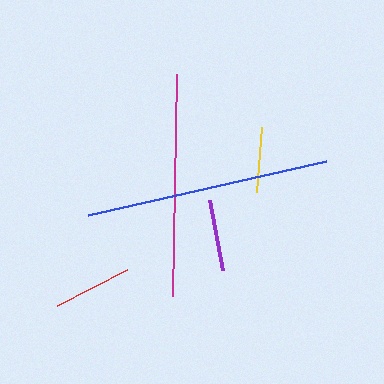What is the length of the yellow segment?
The yellow segment is approximately 65 pixels long.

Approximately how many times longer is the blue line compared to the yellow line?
The blue line is approximately 3.8 times the length of the yellow line.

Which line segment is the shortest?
The yellow line is the shortest at approximately 65 pixels.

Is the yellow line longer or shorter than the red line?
The red line is longer than the yellow line.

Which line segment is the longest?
The blue line is the longest at approximately 244 pixels.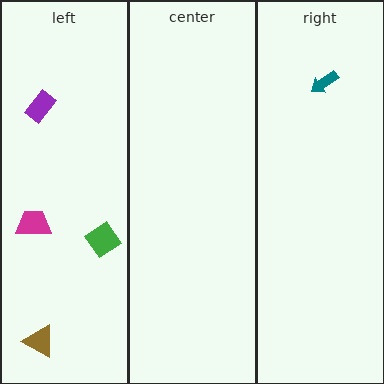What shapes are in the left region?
The magenta trapezoid, the purple rectangle, the green diamond, the brown triangle.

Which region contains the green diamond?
The left region.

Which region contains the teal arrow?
The right region.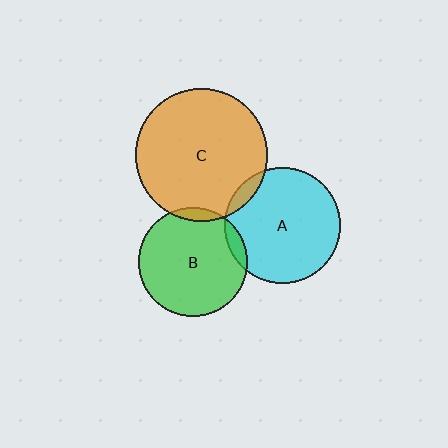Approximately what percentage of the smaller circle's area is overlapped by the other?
Approximately 5%.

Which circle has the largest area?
Circle C (orange).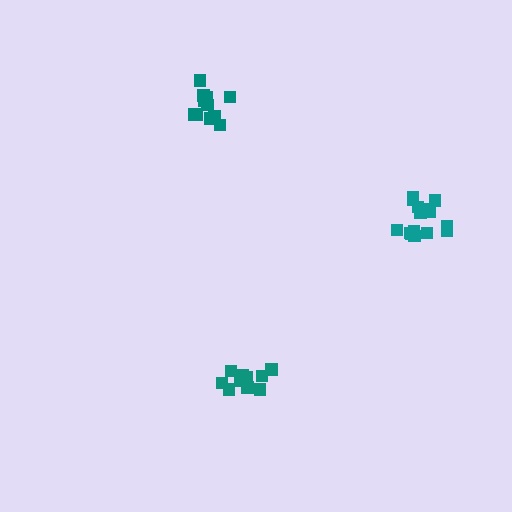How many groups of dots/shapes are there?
There are 3 groups.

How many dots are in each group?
Group 1: 10 dots, Group 2: 12 dots, Group 3: 15 dots (37 total).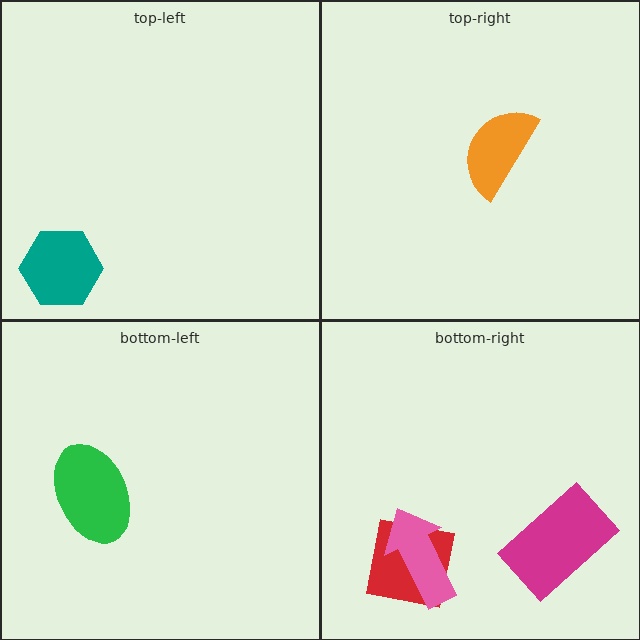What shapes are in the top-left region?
The teal hexagon.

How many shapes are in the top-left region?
1.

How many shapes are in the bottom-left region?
1.